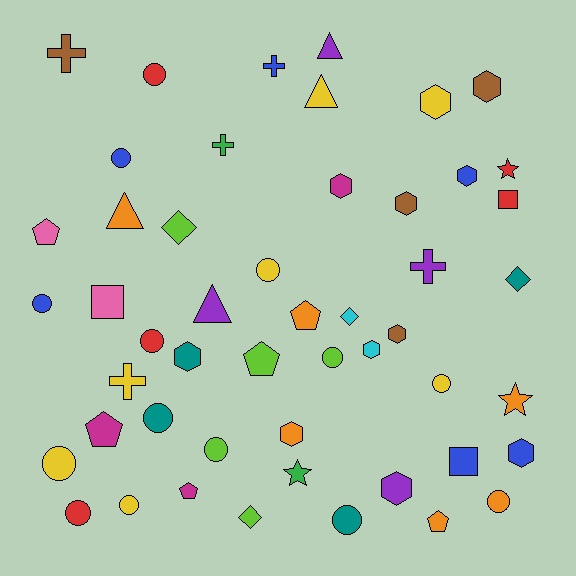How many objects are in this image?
There are 50 objects.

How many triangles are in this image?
There are 4 triangles.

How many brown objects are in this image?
There are 4 brown objects.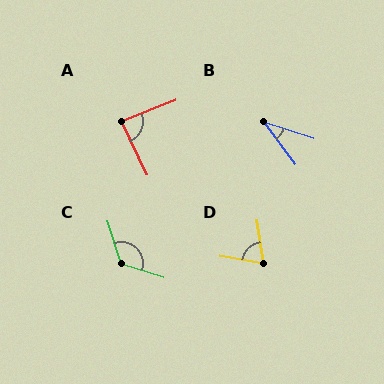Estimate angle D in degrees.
Approximately 71 degrees.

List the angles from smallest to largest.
B (36°), D (71°), A (86°), C (125°).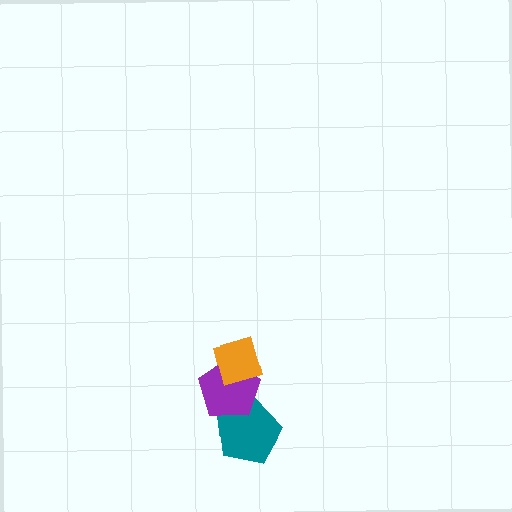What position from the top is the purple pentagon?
The purple pentagon is 2nd from the top.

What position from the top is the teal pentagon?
The teal pentagon is 3rd from the top.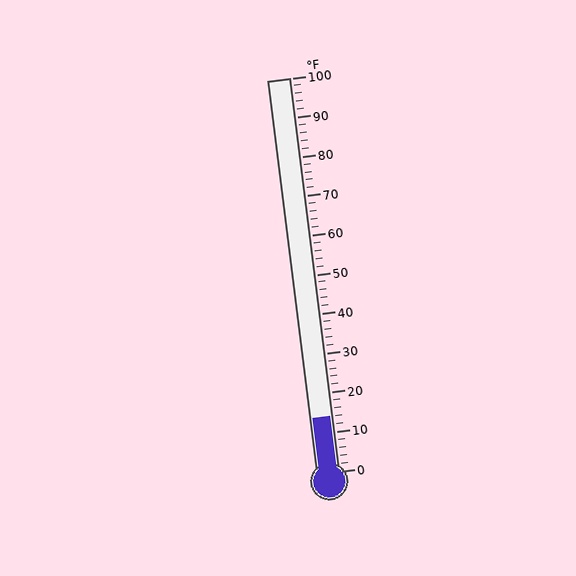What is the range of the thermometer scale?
The thermometer scale ranges from 0°F to 100°F.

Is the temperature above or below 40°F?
The temperature is below 40°F.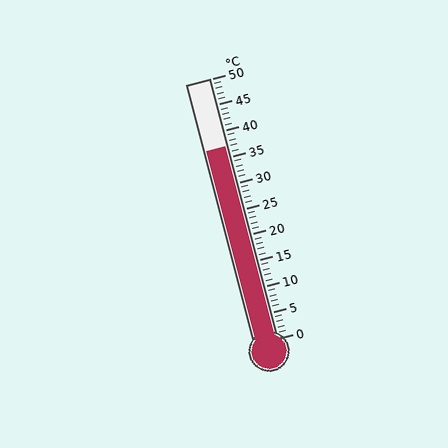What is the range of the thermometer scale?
The thermometer scale ranges from 0°C to 50°C.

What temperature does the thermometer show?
The thermometer shows approximately 37°C.